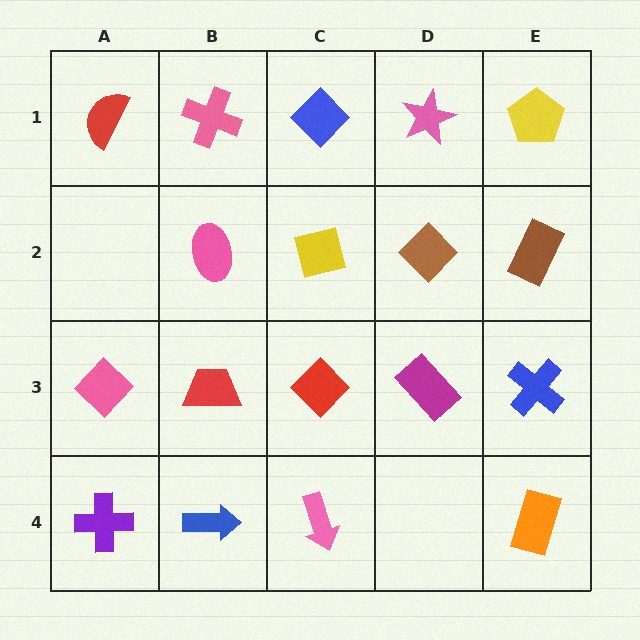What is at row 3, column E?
A blue cross.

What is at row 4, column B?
A blue arrow.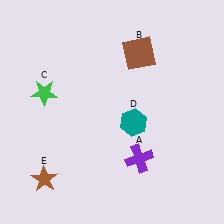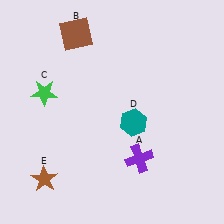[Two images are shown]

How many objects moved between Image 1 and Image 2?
1 object moved between the two images.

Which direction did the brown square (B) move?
The brown square (B) moved left.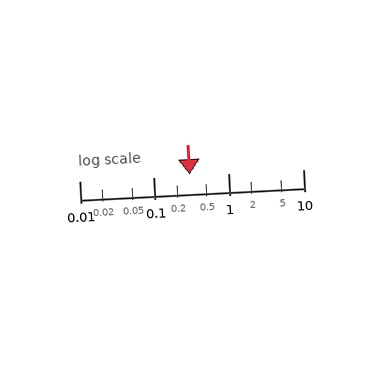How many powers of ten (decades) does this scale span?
The scale spans 3 decades, from 0.01 to 10.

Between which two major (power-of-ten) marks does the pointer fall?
The pointer is between 0.1 and 1.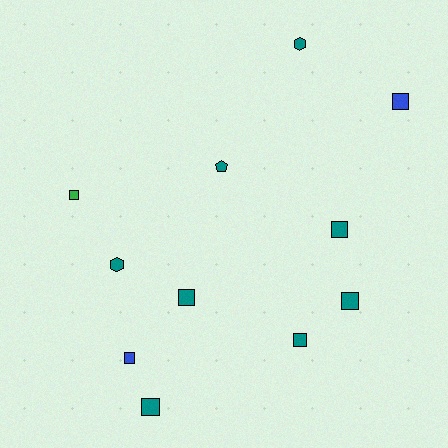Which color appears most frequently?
Teal, with 8 objects.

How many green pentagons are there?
There are no green pentagons.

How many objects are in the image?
There are 11 objects.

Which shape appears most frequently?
Square, with 8 objects.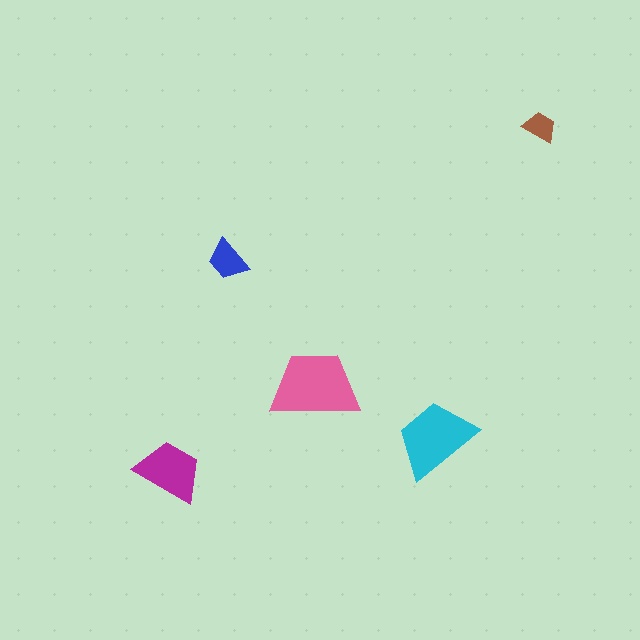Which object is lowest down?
The magenta trapezoid is bottommost.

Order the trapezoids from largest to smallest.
the pink one, the cyan one, the magenta one, the blue one, the brown one.